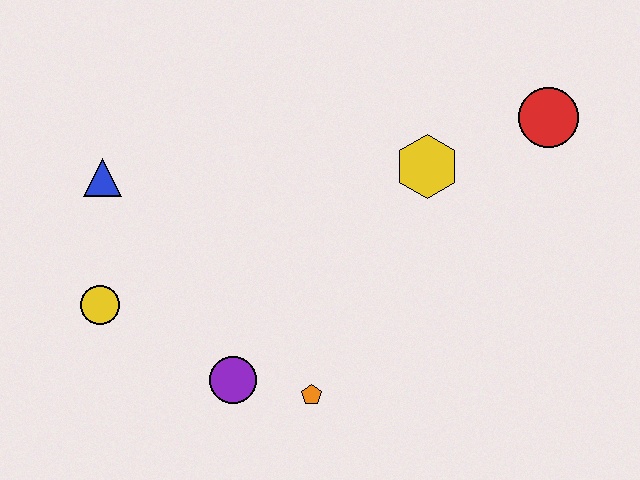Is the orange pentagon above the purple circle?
No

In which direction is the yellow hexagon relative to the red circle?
The yellow hexagon is to the left of the red circle.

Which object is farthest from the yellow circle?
The red circle is farthest from the yellow circle.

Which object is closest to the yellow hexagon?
The red circle is closest to the yellow hexagon.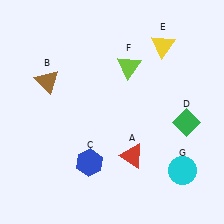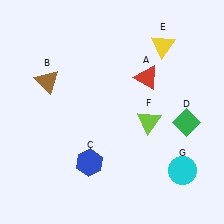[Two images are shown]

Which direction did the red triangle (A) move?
The red triangle (A) moved up.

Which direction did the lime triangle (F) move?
The lime triangle (F) moved down.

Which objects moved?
The objects that moved are: the red triangle (A), the lime triangle (F).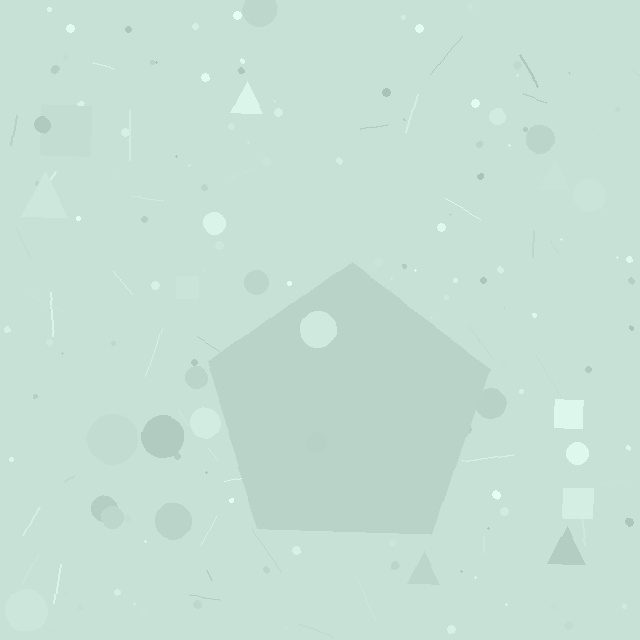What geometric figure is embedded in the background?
A pentagon is embedded in the background.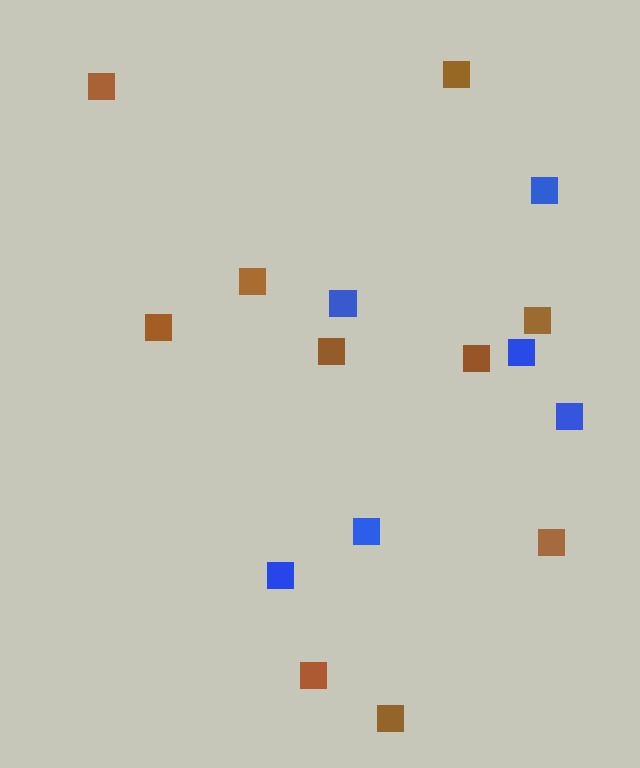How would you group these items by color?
There are 2 groups: one group of blue squares (6) and one group of brown squares (10).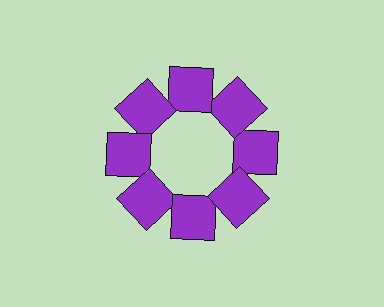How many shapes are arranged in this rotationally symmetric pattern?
There are 8 shapes, arranged in 8 groups of 1.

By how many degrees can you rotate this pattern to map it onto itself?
The pattern maps onto itself every 45 degrees of rotation.